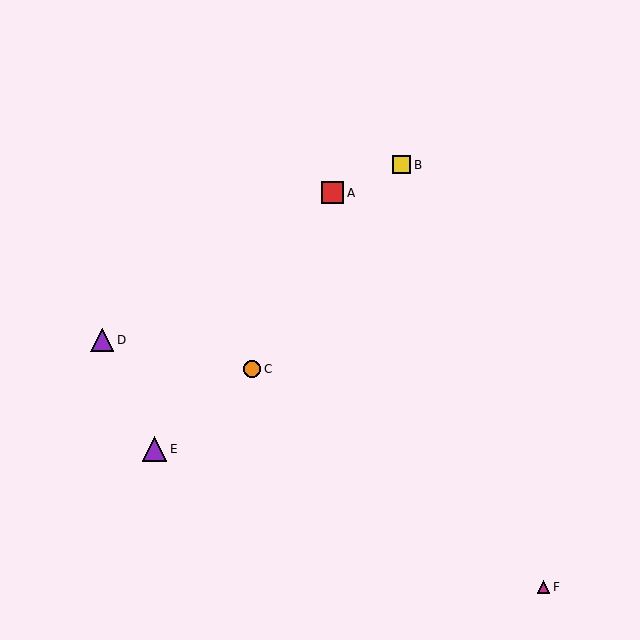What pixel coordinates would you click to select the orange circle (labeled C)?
Click at (252, 369) to select the orange circle C.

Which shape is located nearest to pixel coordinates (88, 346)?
The purple triangle (labeled D) at (102, 340) is nearest to that location.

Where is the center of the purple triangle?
The center of the purple triangle is at (155, 449).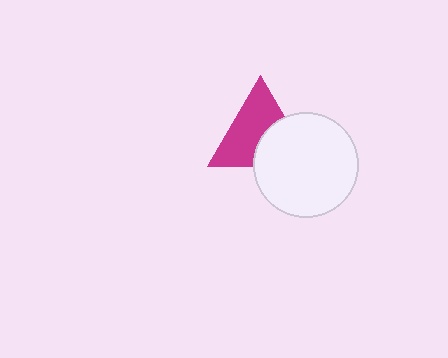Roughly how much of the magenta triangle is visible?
About half of it is visible (roughly 61%).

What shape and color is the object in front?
The object in front is a white circle.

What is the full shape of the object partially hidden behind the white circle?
The partially hidden object is a magenta triangle.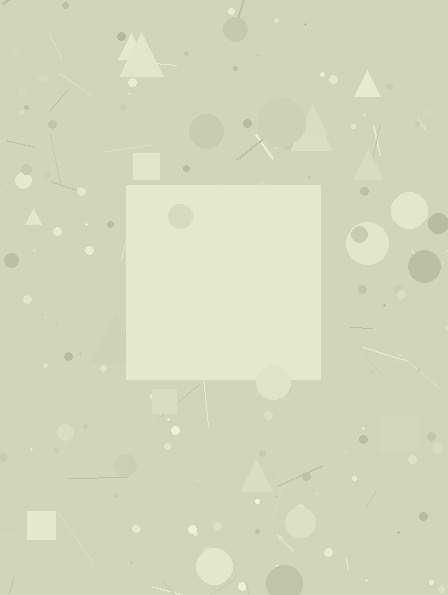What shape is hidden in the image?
A square is hidden in the image.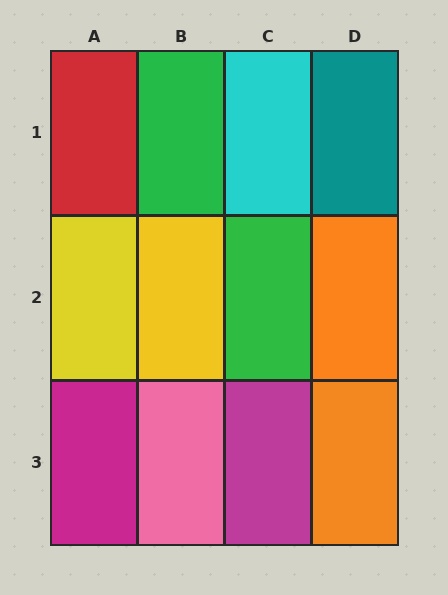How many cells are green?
2 cells are green.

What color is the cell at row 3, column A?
Magenta.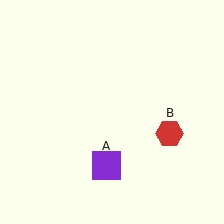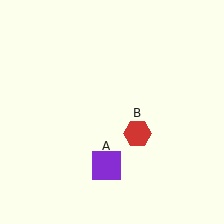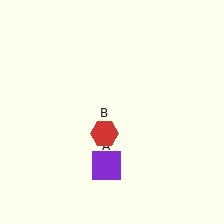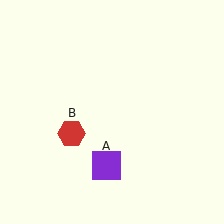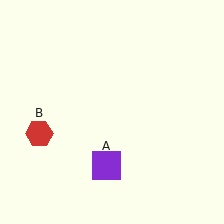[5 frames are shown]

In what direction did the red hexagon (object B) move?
The red hexagon (object B) moved left.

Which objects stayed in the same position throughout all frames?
Purple square (object A) remained stationary.